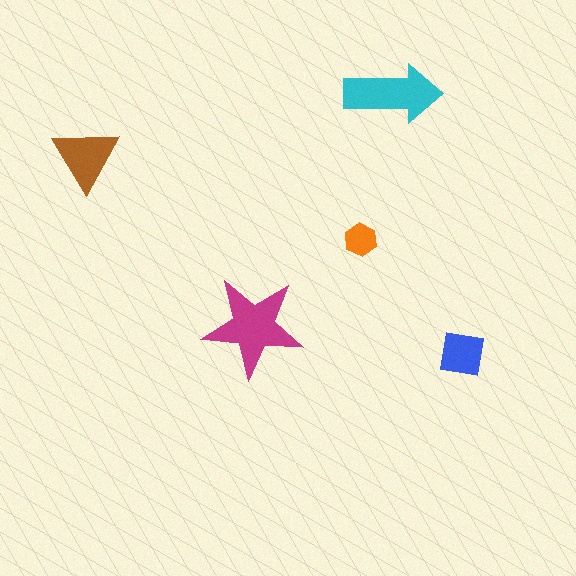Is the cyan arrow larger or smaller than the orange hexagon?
Larger.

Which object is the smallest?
The orange hexagon.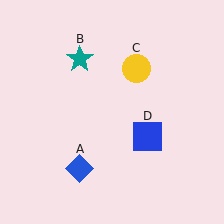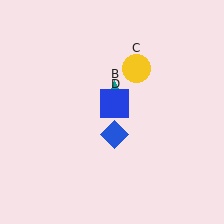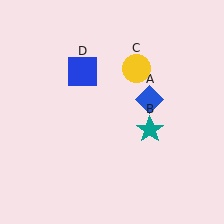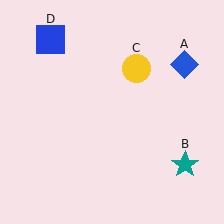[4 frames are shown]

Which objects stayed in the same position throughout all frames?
Yellow circle (object C) remained stationary.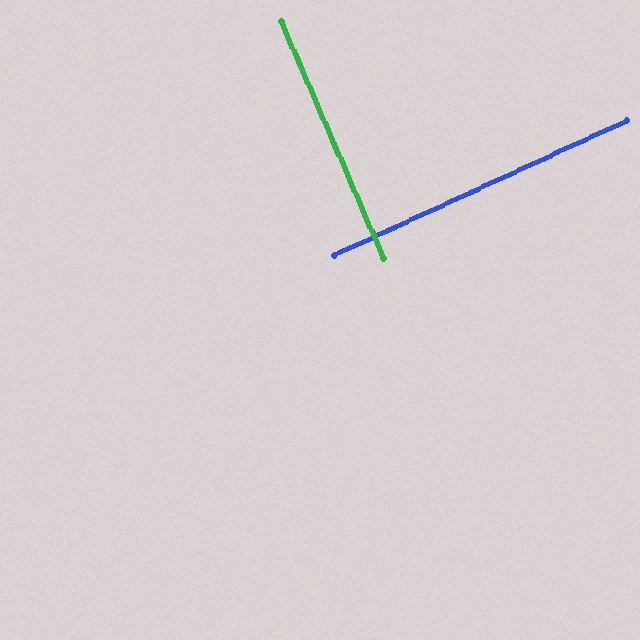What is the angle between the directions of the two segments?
Approximately 89 degrees.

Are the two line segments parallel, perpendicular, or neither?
Perpendicular — they meet at approximately 89°.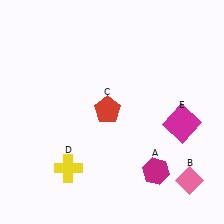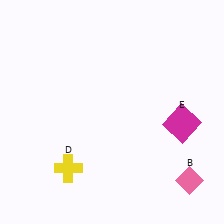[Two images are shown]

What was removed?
The magenta hexagon (A), the red pentagon (C) were removed in Image 2.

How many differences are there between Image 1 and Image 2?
There are 2 differences between the two images.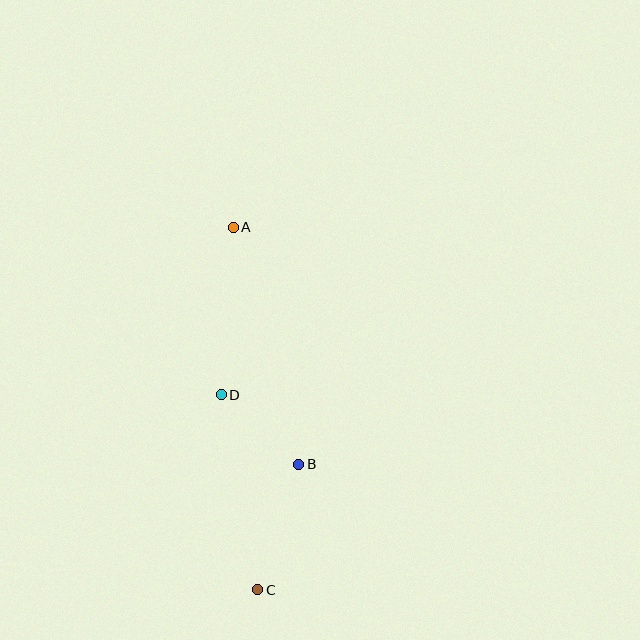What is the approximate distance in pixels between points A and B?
The distance between A and B is approximately 246 pixels.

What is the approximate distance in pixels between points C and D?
The distance between C and D is approximately 198 pixels.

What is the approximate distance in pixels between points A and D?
The distance between A and D is approximately 168 pixels.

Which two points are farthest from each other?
Points A and C are farthest from each other.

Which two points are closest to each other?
Points B and D are closest to each other.